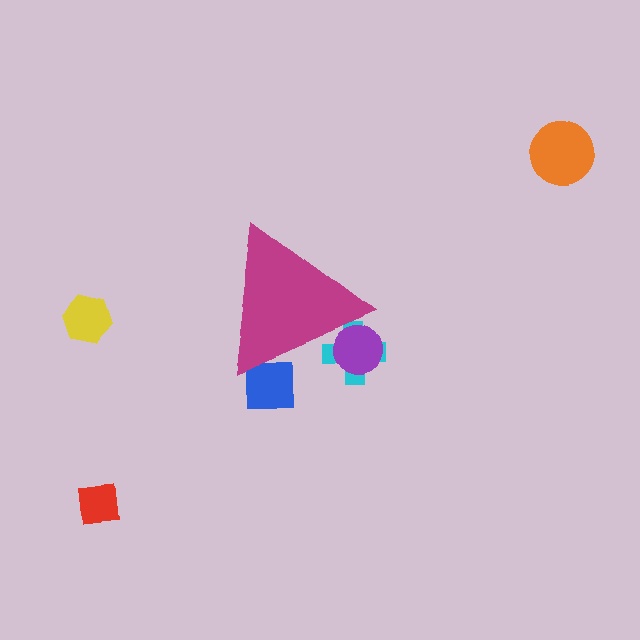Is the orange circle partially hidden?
No, the orange circle is fully visible.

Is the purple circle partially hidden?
Yes, the purple circle is partially hidden behind the magenta triangle.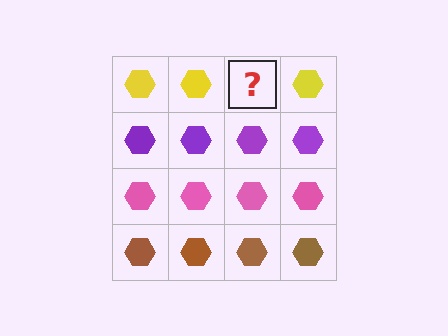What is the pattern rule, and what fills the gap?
The rule is that each row has a consistent color. The gap should be filled with a yellow hexagon.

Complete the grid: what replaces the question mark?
The question mark should be replaced with a yellow hexagon.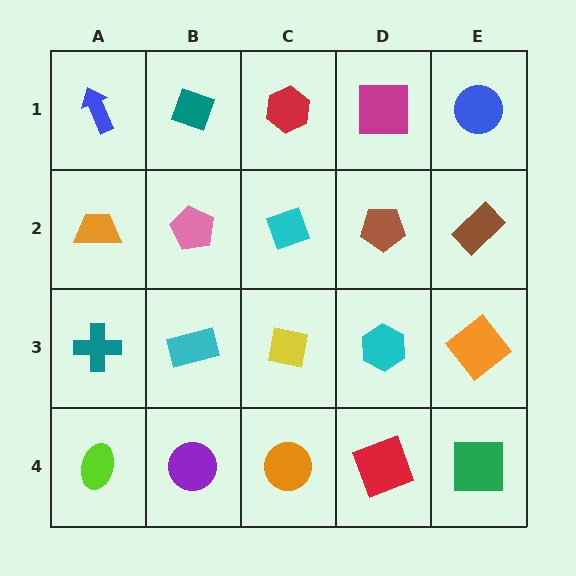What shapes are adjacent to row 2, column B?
A teal diamond (row 1, column B), a cyan rectangle (row 3, column B), an orange trapezoid (row 2, column A), a cyan diamond (row 2, column C).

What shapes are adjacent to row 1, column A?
An orange trapezoid (row 2, column A), a teal diamond (row 1, column B).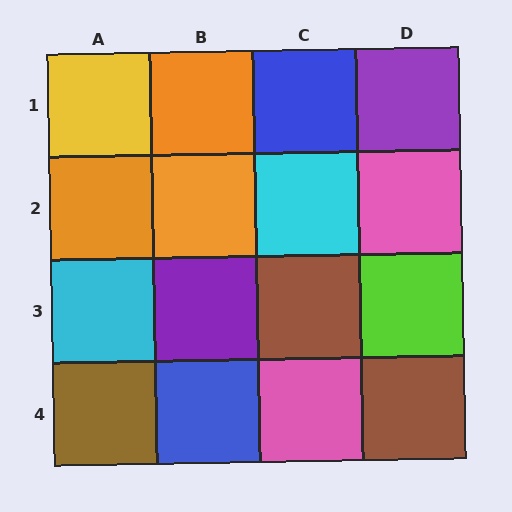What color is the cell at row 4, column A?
Brown.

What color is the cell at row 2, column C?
Cyan.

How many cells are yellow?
1 cell is yellow.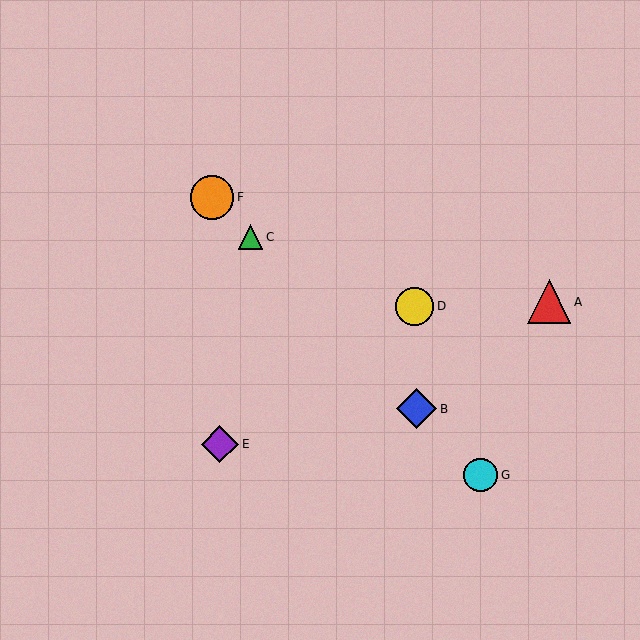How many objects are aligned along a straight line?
4 objects (B, C, F, G) are aligned along a straight line.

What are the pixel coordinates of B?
Object B is at (417, 409).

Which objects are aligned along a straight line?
Objects B, C, F, G are aligned along a straight line.